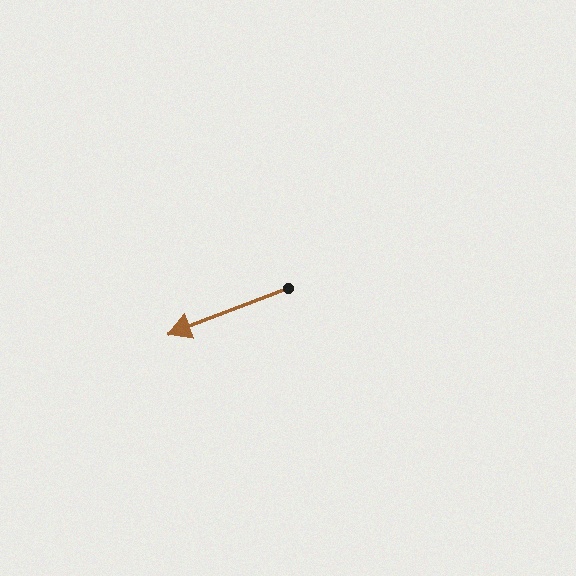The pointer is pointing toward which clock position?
Roughly 8 o'clock.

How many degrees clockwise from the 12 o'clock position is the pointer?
Approximately 249 degrees.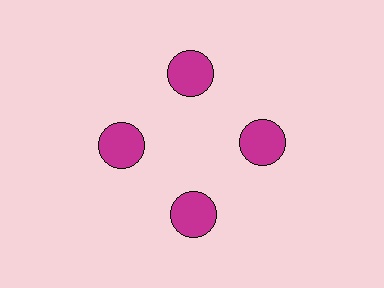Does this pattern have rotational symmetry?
Yes, this pattern has 4-fold rotational symmetry. It looks the same after rotating 90 degrees around the center.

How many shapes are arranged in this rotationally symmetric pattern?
There are 4 shapes, arranged in 4 groups of 1.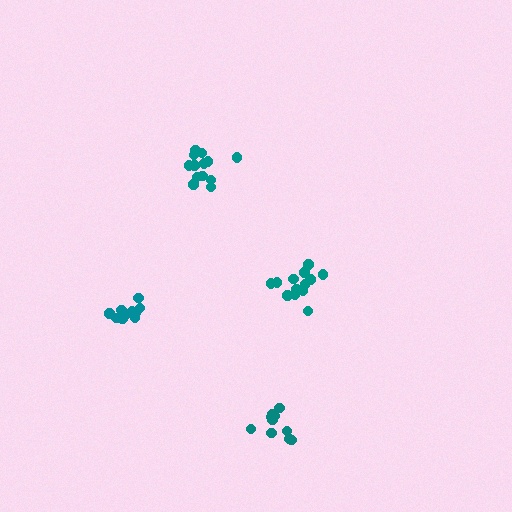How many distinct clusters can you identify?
There are 4 distinct clusters.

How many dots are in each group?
Group 1: 13 dots, Group 2: 13 dots, Group 3: 10 dots, Group 4: 10 dots (46 total).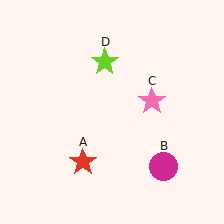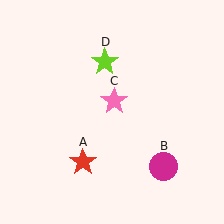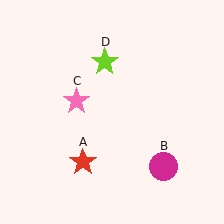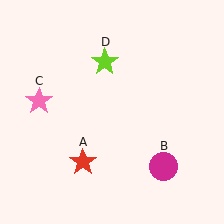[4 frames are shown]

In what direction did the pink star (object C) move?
The pink star (object C) moved left.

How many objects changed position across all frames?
1 object changed position: pink star (object C).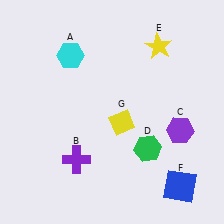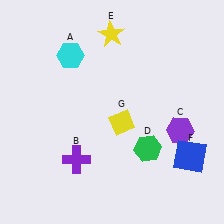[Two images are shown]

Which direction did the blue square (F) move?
The blue square (F) moved up.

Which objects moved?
The objects that moved are: the yellow star (E), the blue square (F).